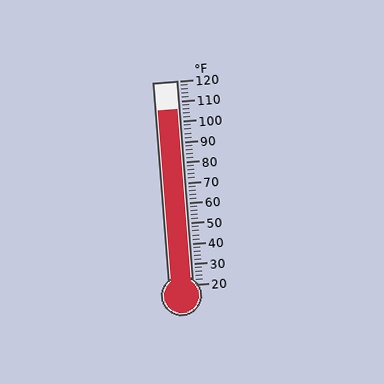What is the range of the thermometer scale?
The thermometer scale ranges from 20°F to 120°F.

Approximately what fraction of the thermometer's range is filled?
The thermometer is filled to approximately 85% of its range.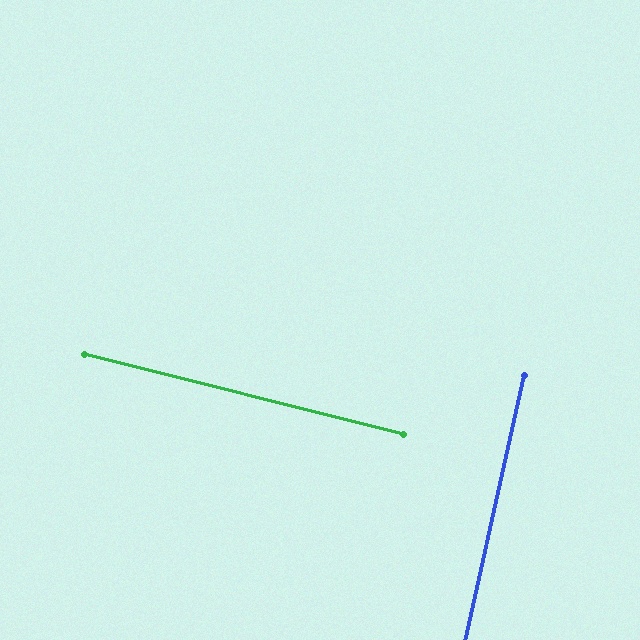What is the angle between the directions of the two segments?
Approximately 88 degrees.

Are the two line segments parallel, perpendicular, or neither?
Perpendicular — they meet at approximately 88°.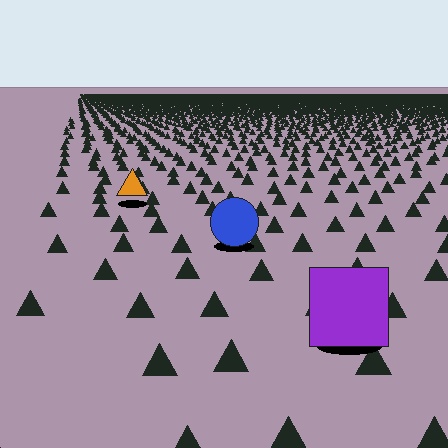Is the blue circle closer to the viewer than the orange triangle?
Yes. The blue circle is closer — you can tell from the texture gradient: the ground texture is coarser near it.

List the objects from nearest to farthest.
From nearest to farthest: the purple square, the blue circle, the orange triangle.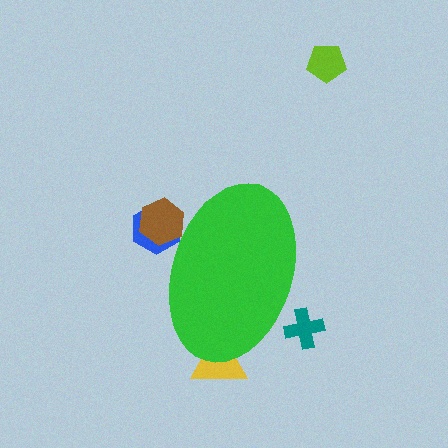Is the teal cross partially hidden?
Yes, the teal cross is partially hidden behind the green ellipse.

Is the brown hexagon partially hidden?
Yes, the brown hexagon is partially hidden behind the green ellipse.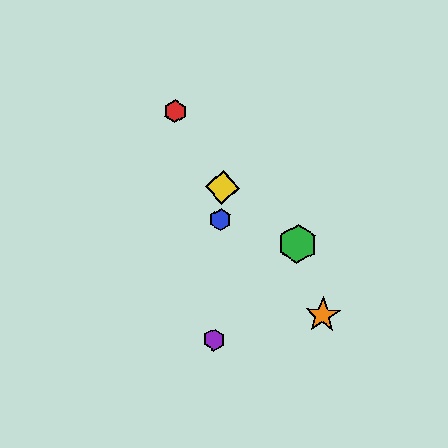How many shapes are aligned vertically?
3 shapes (the blue hexagon, the yellow diamond, the purple hexagon) are aligned vertically.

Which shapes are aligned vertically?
The blue hexagon, the yellow diamond, the purple hexagon are aligned vertically.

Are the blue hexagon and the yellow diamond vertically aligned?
Yes, both are at x≈220.